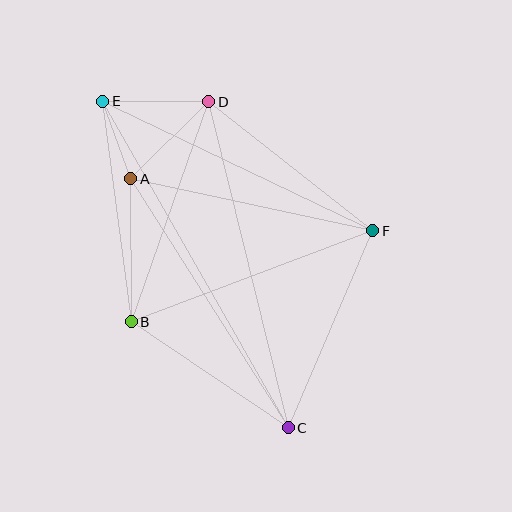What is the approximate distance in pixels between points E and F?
The distance between E and F is approximately 300 pixels.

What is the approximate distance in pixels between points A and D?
The distance between A and D is approximately 109 pixels.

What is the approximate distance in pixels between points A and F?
The distance between A and F is approximately 248 pixels.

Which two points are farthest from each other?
Points C and E are farthest from each other.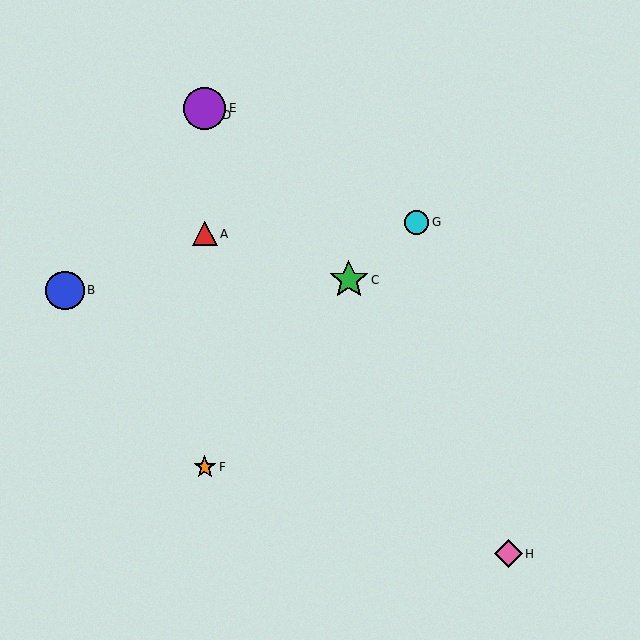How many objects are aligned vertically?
4 objects (A, D, E, F) are aligned vertically.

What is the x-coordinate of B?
Object B is at x≈65.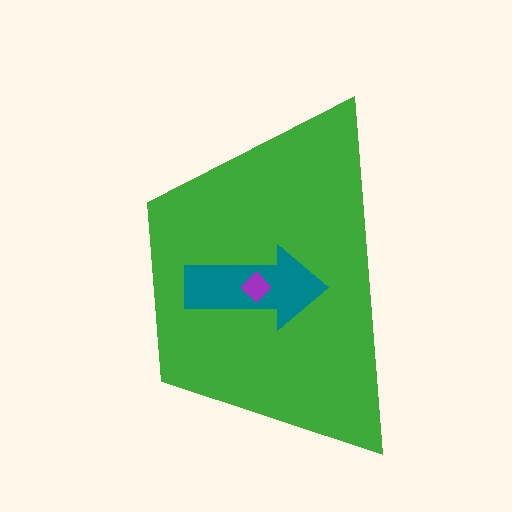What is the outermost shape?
The green trapezoid.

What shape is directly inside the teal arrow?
The purple diamond.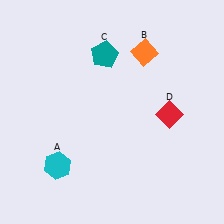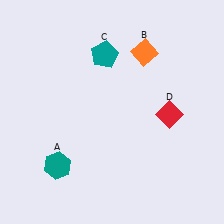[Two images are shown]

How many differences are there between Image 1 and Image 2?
There is 1 difference between the two images.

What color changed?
The hexagon (A) changed from cyan in Image 1 to teal in Image 2.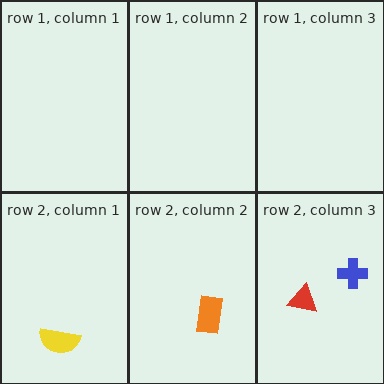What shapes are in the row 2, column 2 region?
The orange rectangle.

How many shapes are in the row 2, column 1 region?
1.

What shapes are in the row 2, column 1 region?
The yellow semicircle.